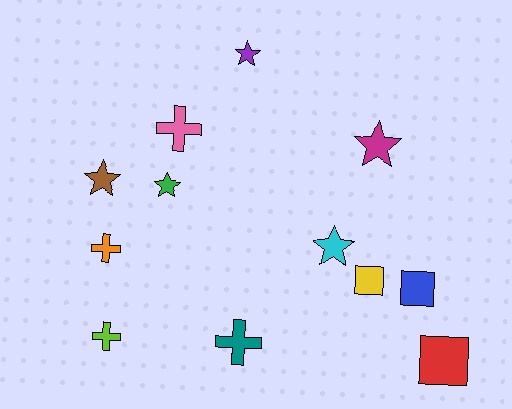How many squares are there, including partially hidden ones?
There are 3 squares.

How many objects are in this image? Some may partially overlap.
There are 12 objects.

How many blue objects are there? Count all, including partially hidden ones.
There is 1 blue object.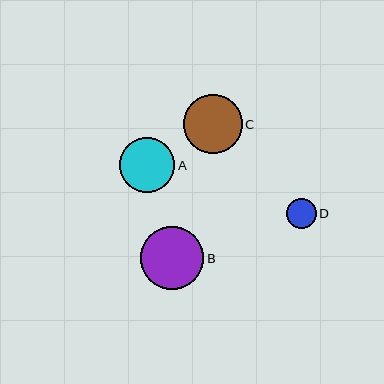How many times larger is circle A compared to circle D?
Circle A is approximately 1.8 times the size of circle D.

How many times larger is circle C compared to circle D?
Circle C is approximately 2.0 times the size of circle D.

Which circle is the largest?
Circle B is the largest with a size of approximately 63 pixels.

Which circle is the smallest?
Circle D is the smallest with a size of approximately 30 pixels.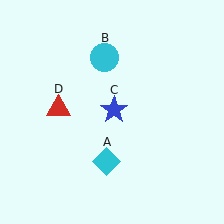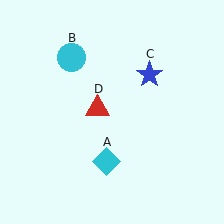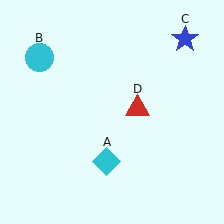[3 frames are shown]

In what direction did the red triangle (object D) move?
The red triangle (object D) moved right.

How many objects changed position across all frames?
3 objects changed position: cyan circle (object B), blue star (object C), red triangle (object D).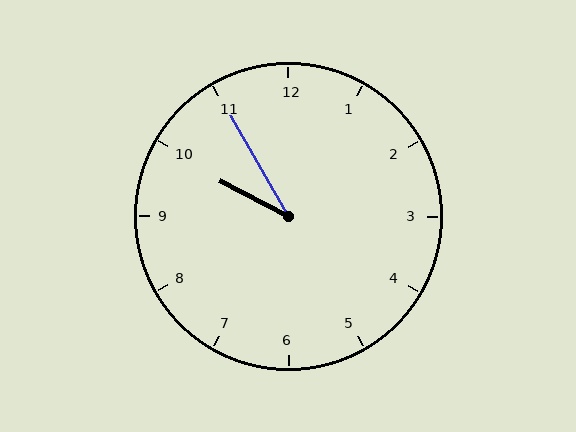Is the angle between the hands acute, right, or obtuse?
It is acute.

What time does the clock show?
9:55.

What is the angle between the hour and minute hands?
Approximately 32 degrees.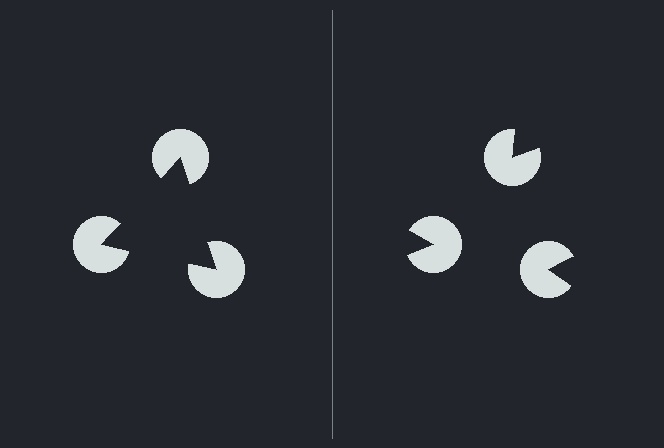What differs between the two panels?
The pac-man discs are positioned identically on both sides; only the wedge orientations differ. On the left they align to a triangle; on the right they are misaligned.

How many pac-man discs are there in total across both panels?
6 — 3 on each side.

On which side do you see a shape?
An illusory triangle appears on the left side. On the right side the wedge cuts are rotated, so no coherent shape forms.